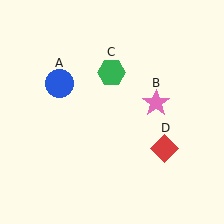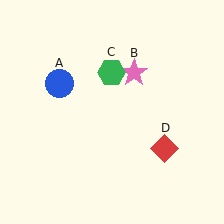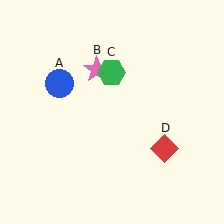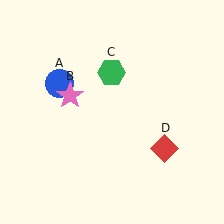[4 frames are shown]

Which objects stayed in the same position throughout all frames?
Blue circle (object A) and green hexagon (object C) and red diamond (object D) remained stationary.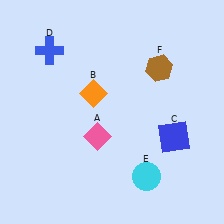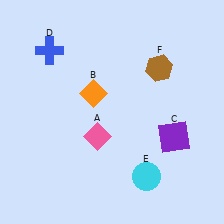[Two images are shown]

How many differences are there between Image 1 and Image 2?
There is 1 difference between the two images.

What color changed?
The square (C) changed from blue in Image 1 to purple in Image 2.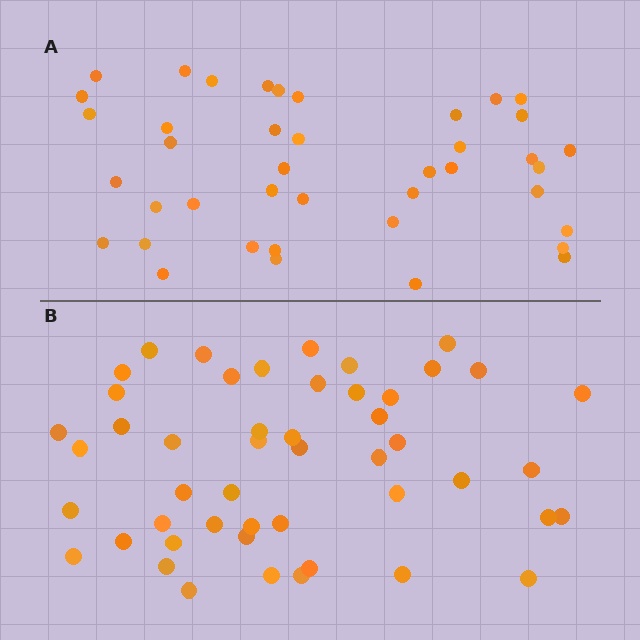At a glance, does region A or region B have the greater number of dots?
Region B (the bottom region) has more dots.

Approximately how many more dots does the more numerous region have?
Region B has roughly 8 or so more dots than region A.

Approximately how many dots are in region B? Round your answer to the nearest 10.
About 50 dots. (The exact count is 49, which rounds to 50.)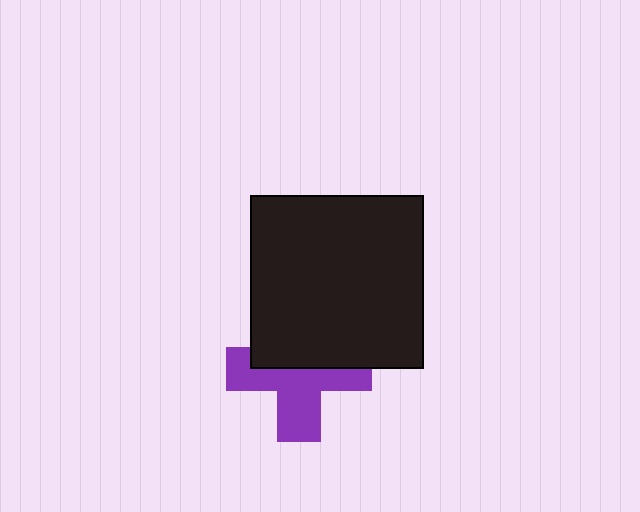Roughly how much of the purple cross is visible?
About half of it is visible (roughly 54%).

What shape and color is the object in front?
The object in front is a black square.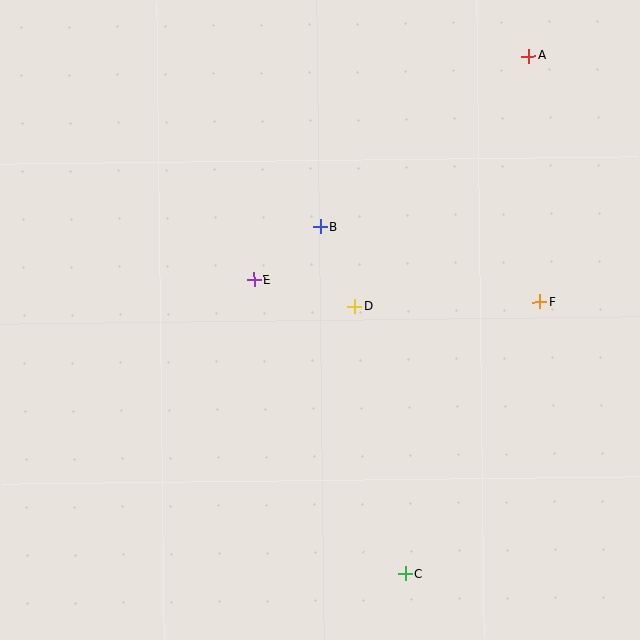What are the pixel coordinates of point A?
Point A is at (529, 56).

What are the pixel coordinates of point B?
Point B is at (320, 227).